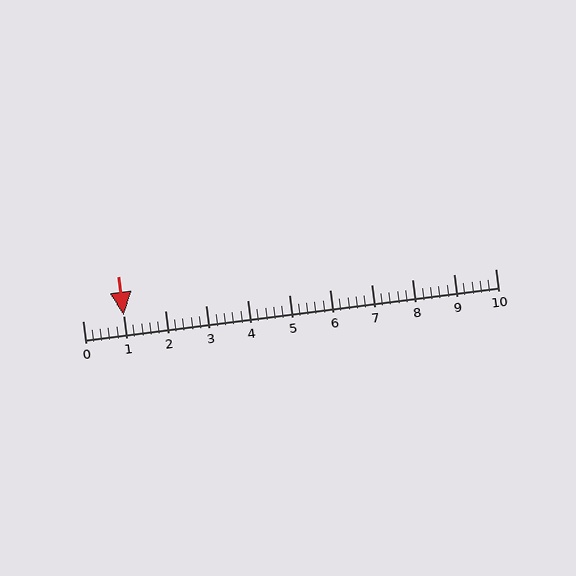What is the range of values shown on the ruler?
The ruler shows values from 0 to 10.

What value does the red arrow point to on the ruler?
The red arrow points to approximately 1.0.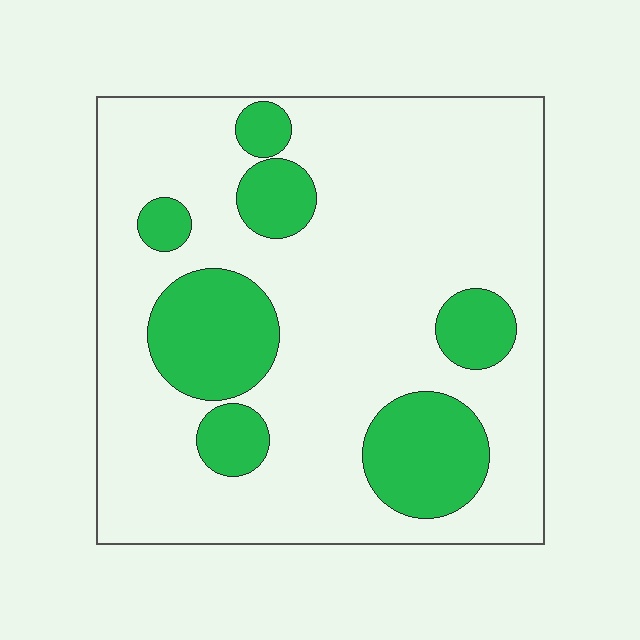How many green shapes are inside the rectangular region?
7.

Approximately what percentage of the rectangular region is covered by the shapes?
Approximately 25%.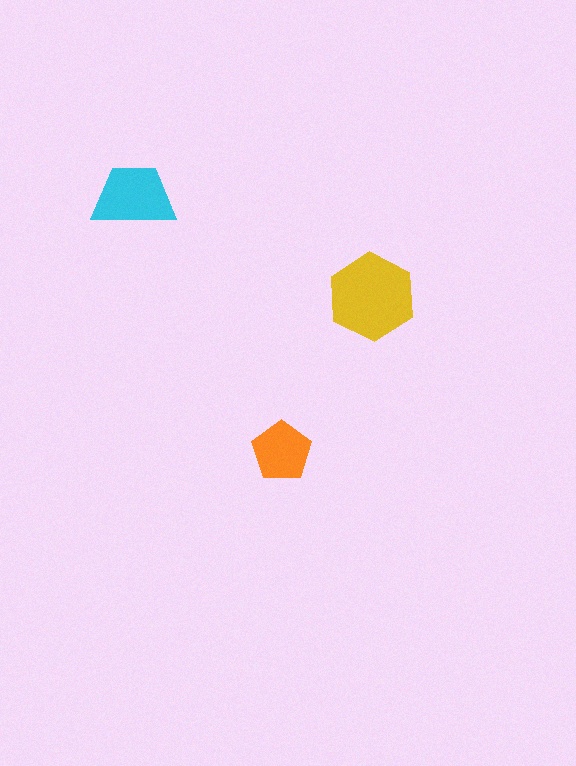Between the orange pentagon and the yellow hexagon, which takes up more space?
The yellow hexagon.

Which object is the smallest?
The orange pentagon.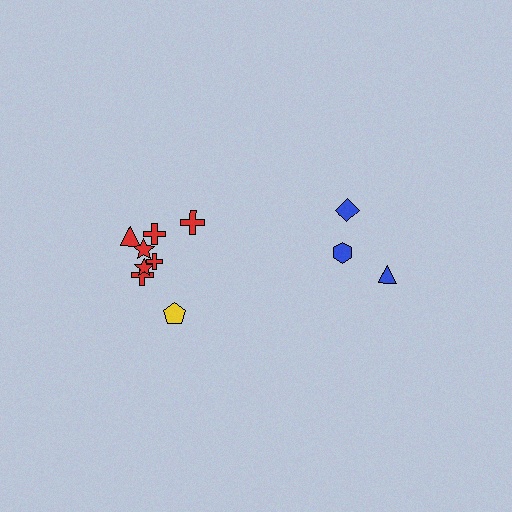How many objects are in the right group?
There are 3 objects.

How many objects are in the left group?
There are 8 objects.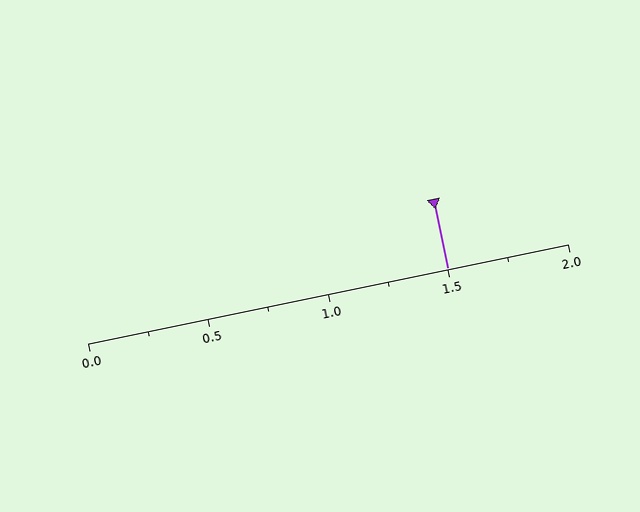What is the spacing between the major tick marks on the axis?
The major ticks are spaced 0.5 apart.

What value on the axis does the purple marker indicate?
The marker indicates approximately 1.5.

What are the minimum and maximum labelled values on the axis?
The axis runs from 0.0 to 2.0.